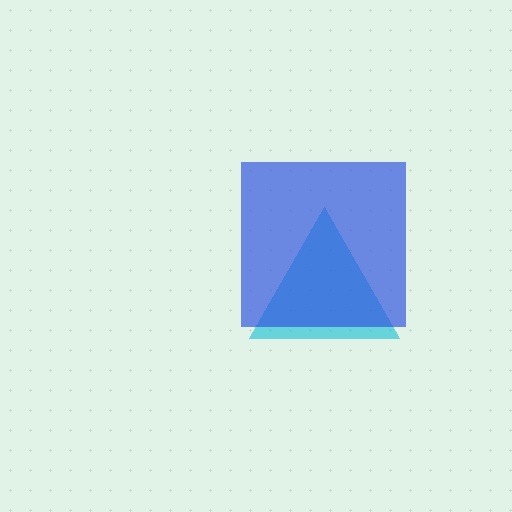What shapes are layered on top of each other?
The layered shapes are: a cyan triangle, a blue square.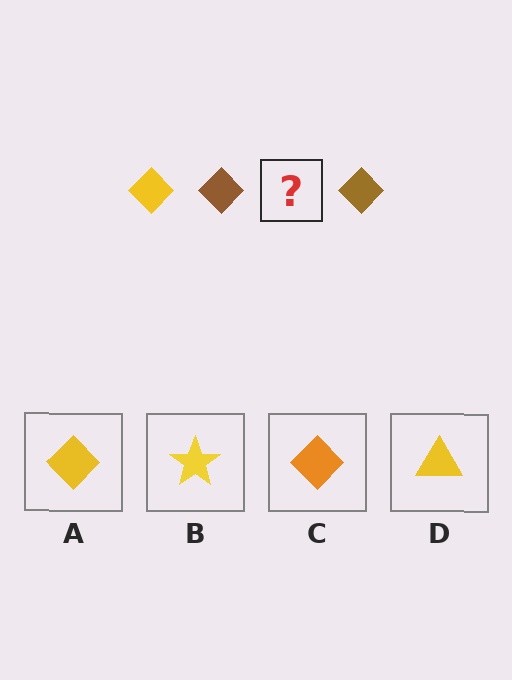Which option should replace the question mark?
Option A.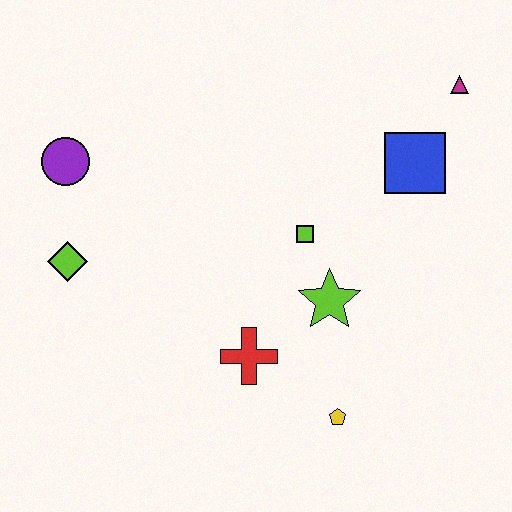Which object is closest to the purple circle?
The lime diamond is closest to the purple circle.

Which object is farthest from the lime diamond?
The magenta triangle is farthest from the lime diamond.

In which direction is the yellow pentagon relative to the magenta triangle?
The yellow pentagon is below the magenta triangle.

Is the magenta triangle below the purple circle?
No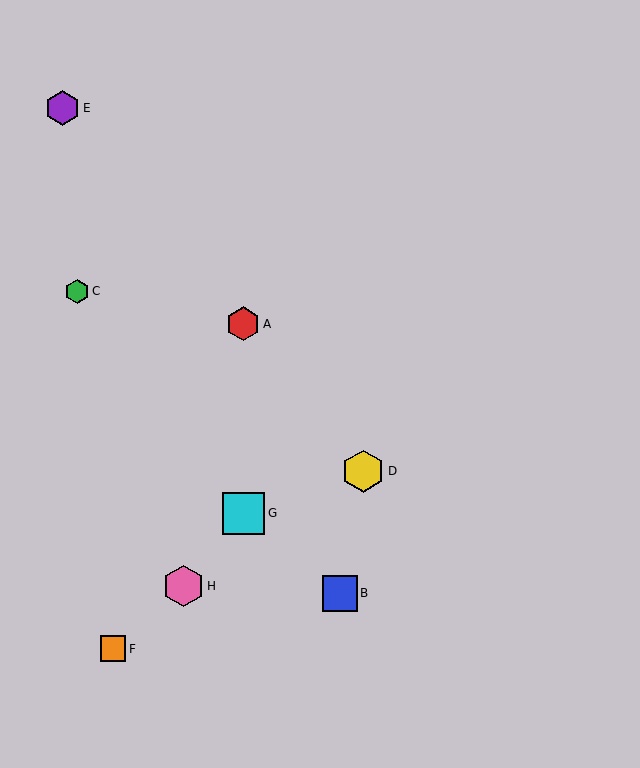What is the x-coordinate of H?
Object H is at x≈183.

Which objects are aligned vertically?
Objects A, G are aligned vertically.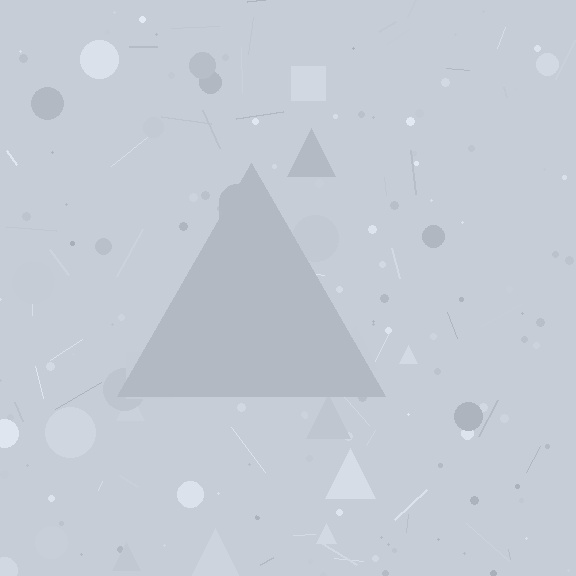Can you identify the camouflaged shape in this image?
The camouflaged shape is a triangle.